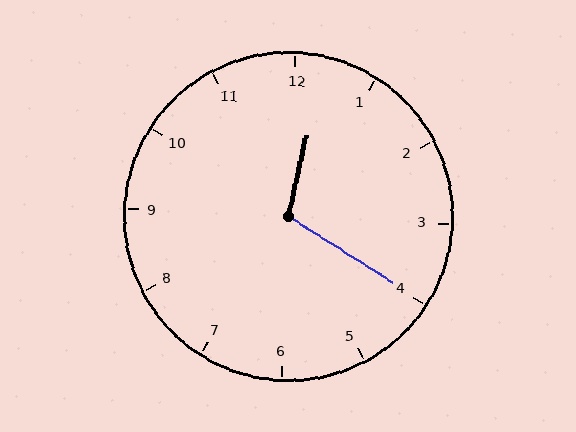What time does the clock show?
12:20.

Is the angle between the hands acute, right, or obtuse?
It is obtuse.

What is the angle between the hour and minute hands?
Approximately 110 degrees.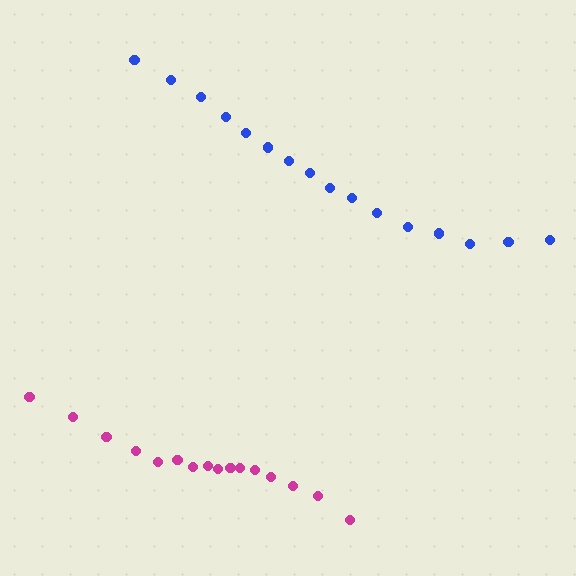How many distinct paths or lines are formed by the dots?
There are 2 distinct paths.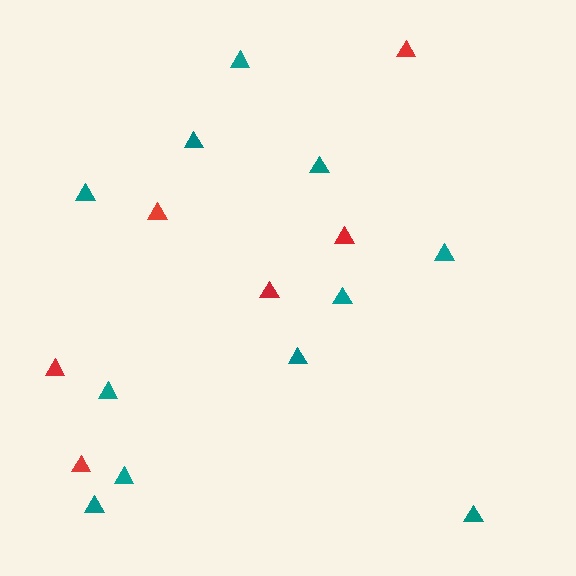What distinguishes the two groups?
There are 2 groups: one group of red triangles (6) and one group of teal triangles (11).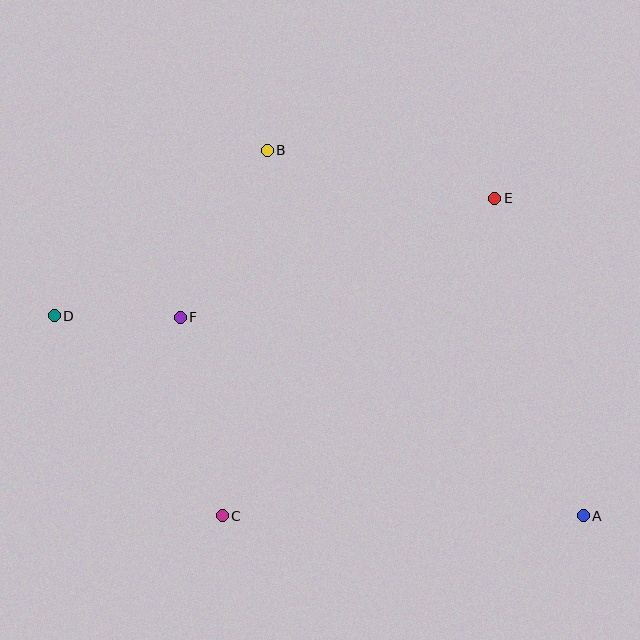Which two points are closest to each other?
Points D and F are closest to each other.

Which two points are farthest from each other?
Points A and D are farthest from each other.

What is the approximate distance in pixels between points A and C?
The distance between A and C is approximately 361 pixels.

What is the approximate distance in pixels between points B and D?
The distance between B and D is approximately 270 pixels.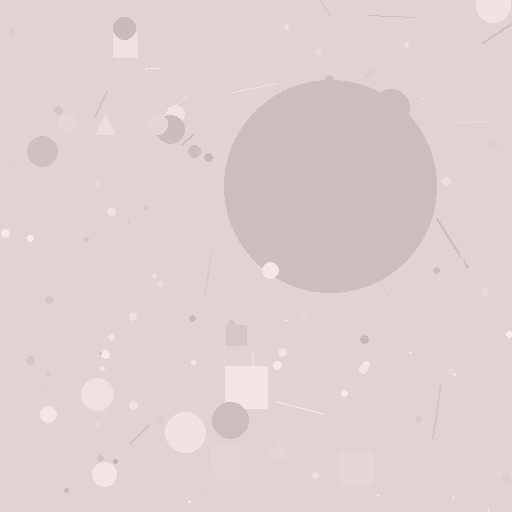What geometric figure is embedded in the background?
A circle is embedded in the background.